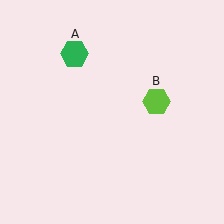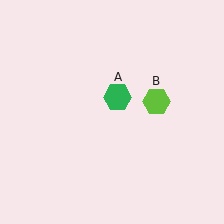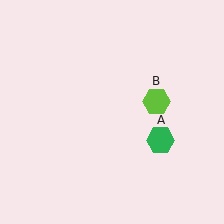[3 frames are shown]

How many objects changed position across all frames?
1 object changed position: green hexagon (object A).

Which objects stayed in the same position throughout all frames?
Lime hexagon (object B) remained stationary.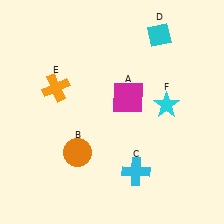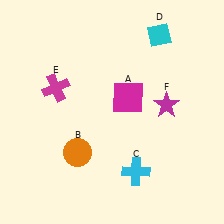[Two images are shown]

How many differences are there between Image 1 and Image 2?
There are 2 differences between the two images.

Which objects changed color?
E changed from orange to magenta. F changed from cyan to magenta.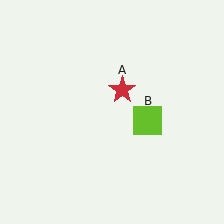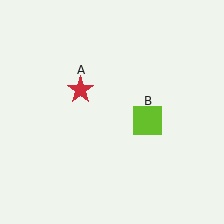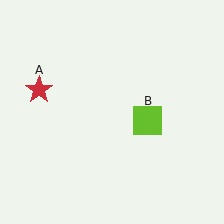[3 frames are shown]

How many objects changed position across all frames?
1 object changed position: red star (object A).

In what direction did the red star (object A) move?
The red star (object A) moved left.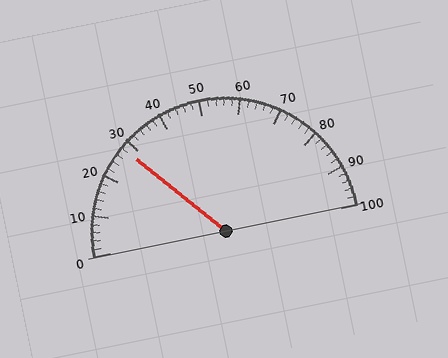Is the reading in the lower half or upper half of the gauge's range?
The reading is in the lower half of the range (0 to 100).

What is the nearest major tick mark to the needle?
The nearest major tick mark is 30.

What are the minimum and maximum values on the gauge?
The gauge ranges from 0 to 100.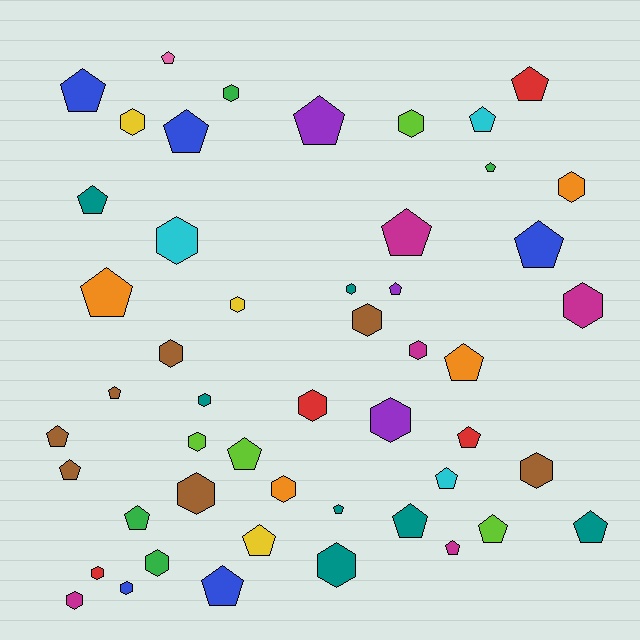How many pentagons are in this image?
There are 27 pentagons.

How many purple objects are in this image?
There are 3 purple objects.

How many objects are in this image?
There are 50 objects.